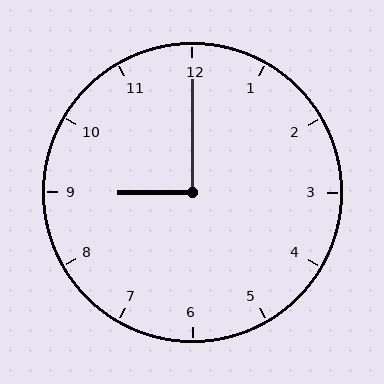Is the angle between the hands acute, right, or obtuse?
It is right.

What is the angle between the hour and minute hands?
Approximately 90 degrees.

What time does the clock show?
9:00.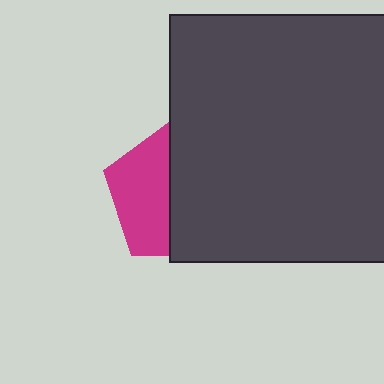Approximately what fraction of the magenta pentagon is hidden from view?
Roughly 56% of the magenta pentagon is hidden behind the dark gray rectangle.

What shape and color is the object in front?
The object in front is a dark gray rectangle.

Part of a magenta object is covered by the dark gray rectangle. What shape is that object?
It is a pentagon.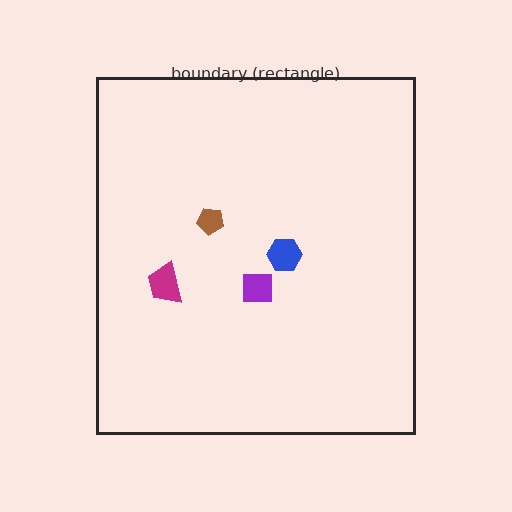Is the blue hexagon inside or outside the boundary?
Inside.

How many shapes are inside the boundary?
4 inside, 0 outside.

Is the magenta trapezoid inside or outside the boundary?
Inside.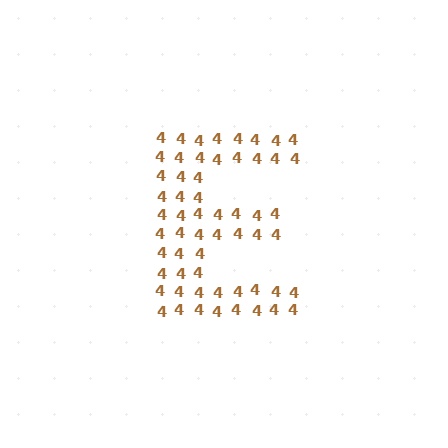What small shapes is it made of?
It is made of small digit 4's.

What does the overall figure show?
The overall figure shows the letter E.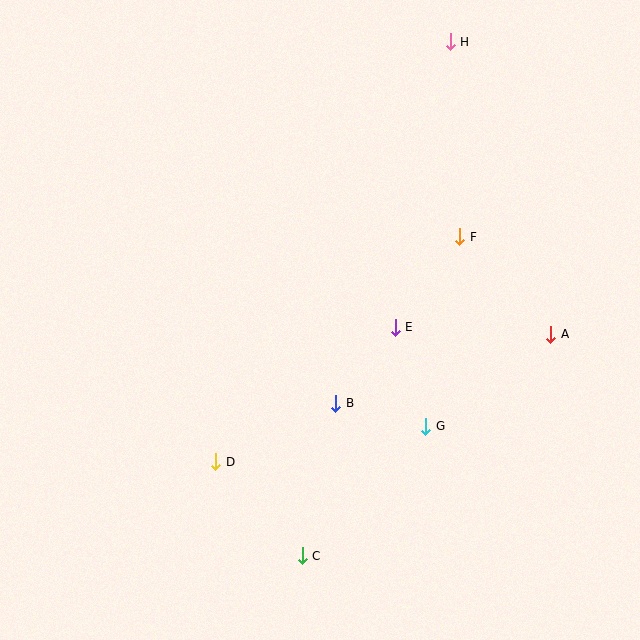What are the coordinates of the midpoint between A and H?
The midpoint between A and H is at (500, 188).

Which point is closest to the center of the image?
Point E at (395, 327) is closest to the center.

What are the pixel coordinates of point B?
Point B is at (336, 403).